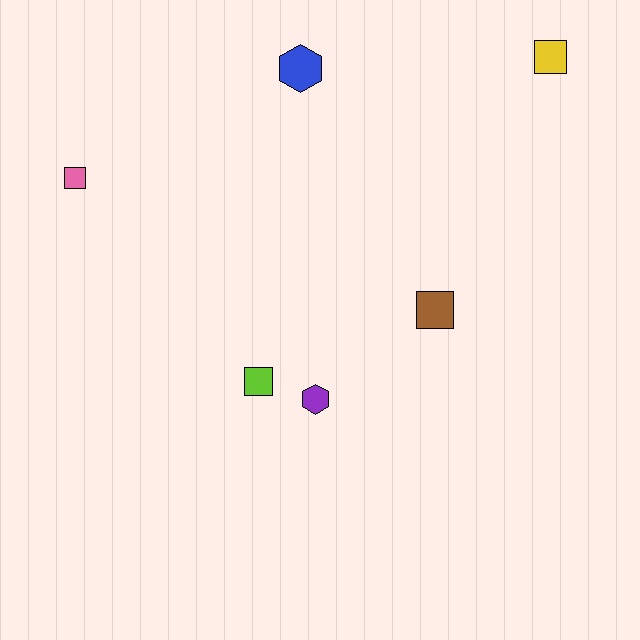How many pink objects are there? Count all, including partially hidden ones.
There is 1 pink object.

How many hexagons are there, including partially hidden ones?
There are 2 hexagons.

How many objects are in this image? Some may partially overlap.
There are 6 objects.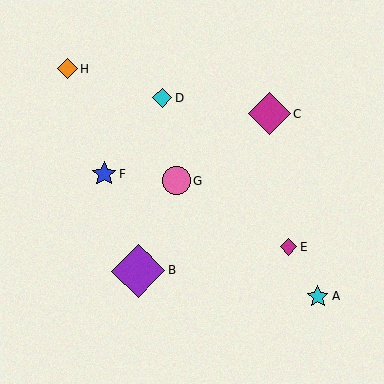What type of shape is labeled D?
Shape D is a cyan diamond.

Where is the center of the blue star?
The center of the blue star is at (104, 174).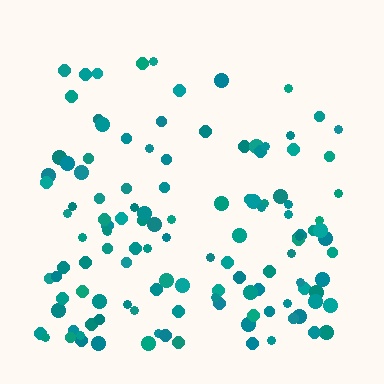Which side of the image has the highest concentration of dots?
The bottom.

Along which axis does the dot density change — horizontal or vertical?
Vertical.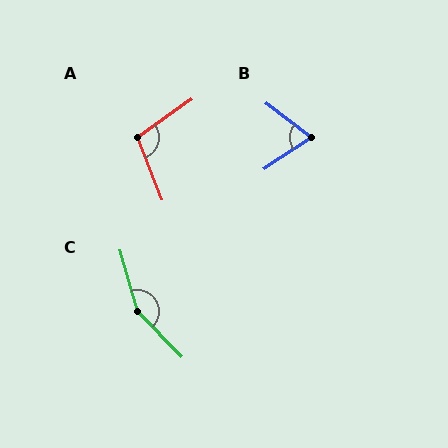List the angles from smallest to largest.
B (71°), A (104°), C (151°).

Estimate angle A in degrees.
Approximately 104 degrees.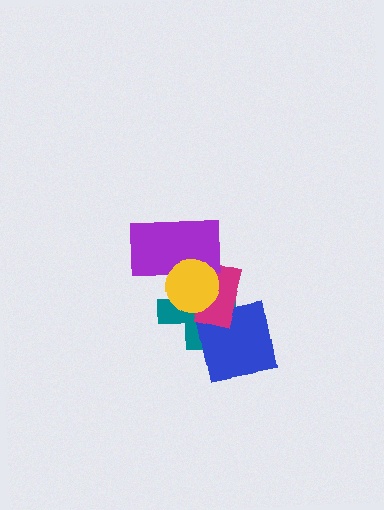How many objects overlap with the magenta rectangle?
4 objects overlap with the magenta rectangle.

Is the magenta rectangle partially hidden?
Yes, it is partially covered by another shape.